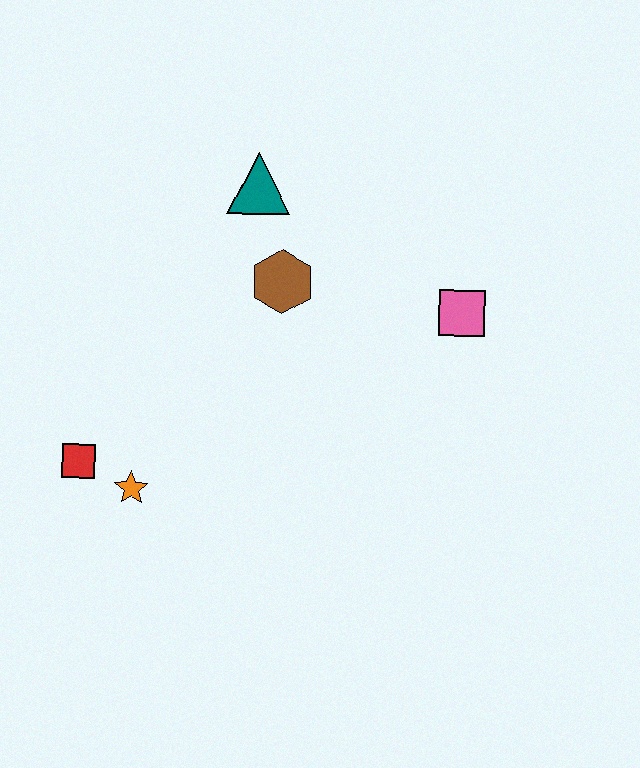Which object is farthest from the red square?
The pink square is farthest from the red square.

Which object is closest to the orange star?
The red square is closest to the orange star.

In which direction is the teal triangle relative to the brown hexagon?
The teal triangle is above the brown hexagon.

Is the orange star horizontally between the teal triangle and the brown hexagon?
No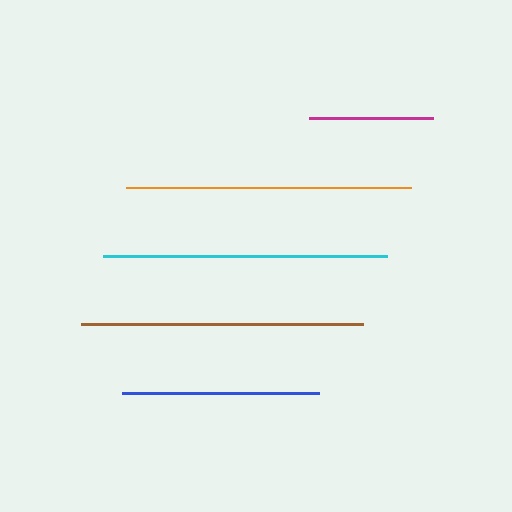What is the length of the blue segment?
The blue segment is approximately 197 pixels long.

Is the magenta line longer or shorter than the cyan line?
The cyan line is longer than the magenta line.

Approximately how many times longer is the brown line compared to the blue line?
The brown line is approximately 1.4 times the length of the blue line.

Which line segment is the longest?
The orange line is the longest at approximately 285 pixels.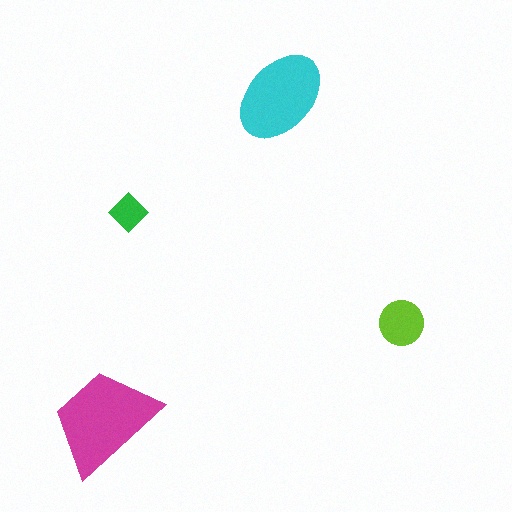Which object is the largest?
The magenta trapezoid.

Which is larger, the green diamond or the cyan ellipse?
The cyan ellipse.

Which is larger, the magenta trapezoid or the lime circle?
The magenta trapezoid.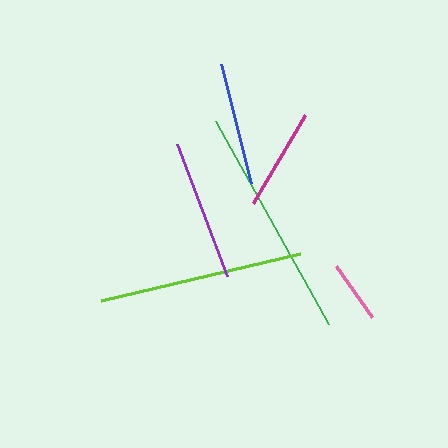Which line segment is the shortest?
The pink line is the shortest at approximately 63 pixels.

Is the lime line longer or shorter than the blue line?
The lime line is longer than the blue line.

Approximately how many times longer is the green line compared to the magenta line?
The green line is approximately 2.3 times the length of the magenta line.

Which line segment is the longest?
The green line is the longest at approximately 232 pixels.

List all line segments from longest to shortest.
From longest to shortest: green, lime, purple, blue, magenta, pink.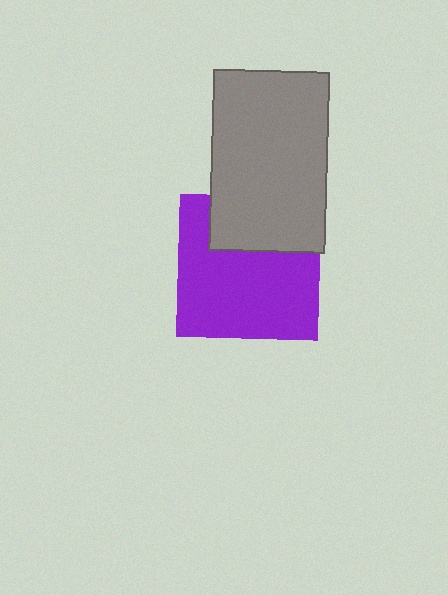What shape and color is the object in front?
The object in front is a gray rectangle.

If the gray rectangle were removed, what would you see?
You would see the complete purple square.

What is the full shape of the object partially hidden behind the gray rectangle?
The partially hidden object is a purple square.